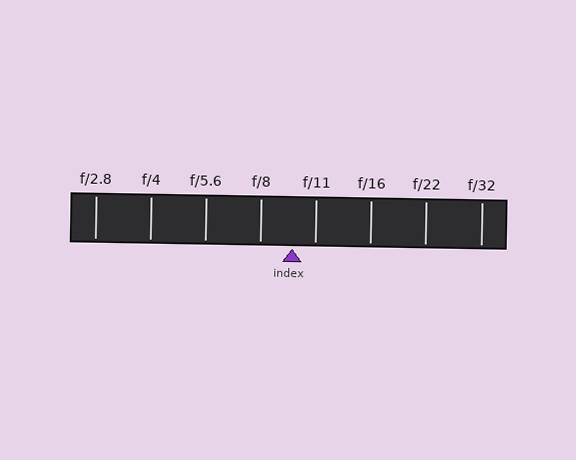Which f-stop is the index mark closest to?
The index mark is closest to f/11.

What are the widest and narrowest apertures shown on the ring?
The widest aperture shown is f/2.8 and the narrowest is f/32.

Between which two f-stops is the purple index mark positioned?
The index mark is between f/8 and f/11.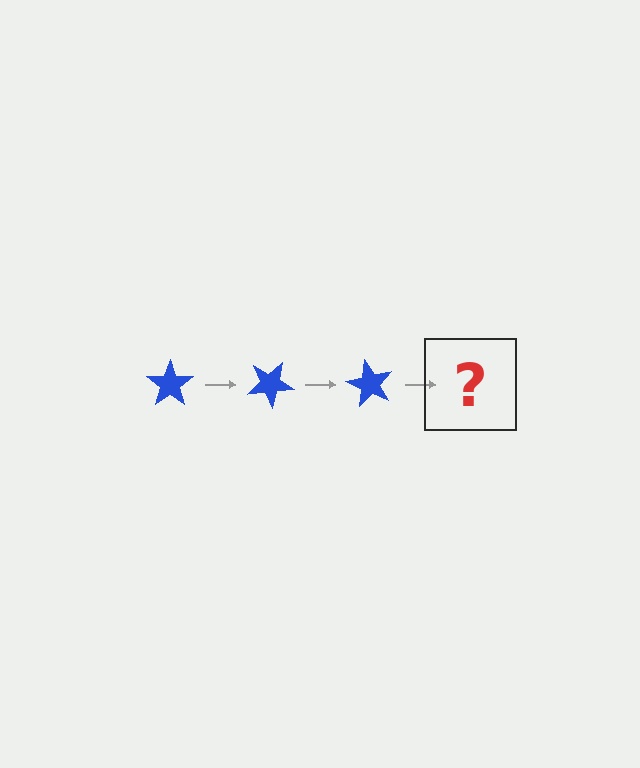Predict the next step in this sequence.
The next step is a blue star rotated 90 degrees.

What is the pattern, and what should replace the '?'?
The pattern is that the star rotates 30 degrees each step. The '?' should be a blue star rotated 90 degrees.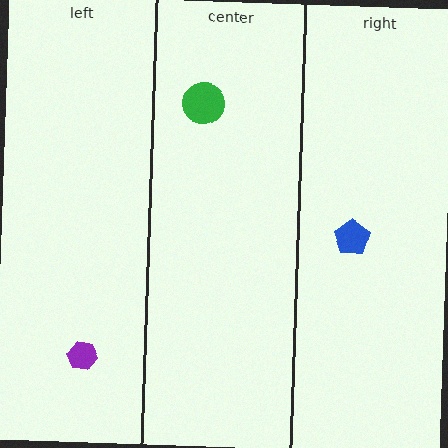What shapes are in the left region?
The purple hexagon.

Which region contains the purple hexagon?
The left region.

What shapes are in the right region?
The blue pentagon.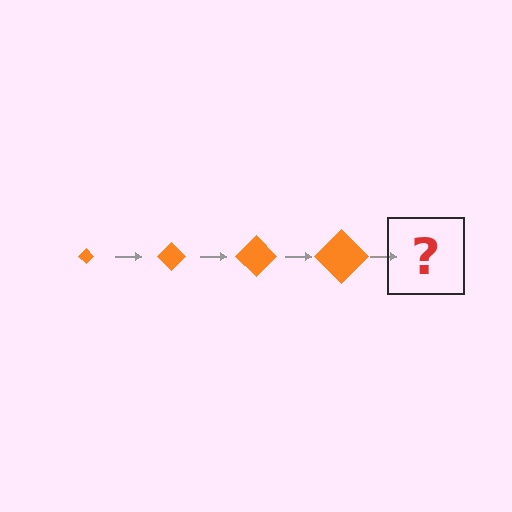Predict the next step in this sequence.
The next step is an orange diamond, larger than the previous one.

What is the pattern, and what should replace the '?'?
The pattern is that the diamond gets progressively larger each step. The '?' should be an orange diamond, larger than the previous one.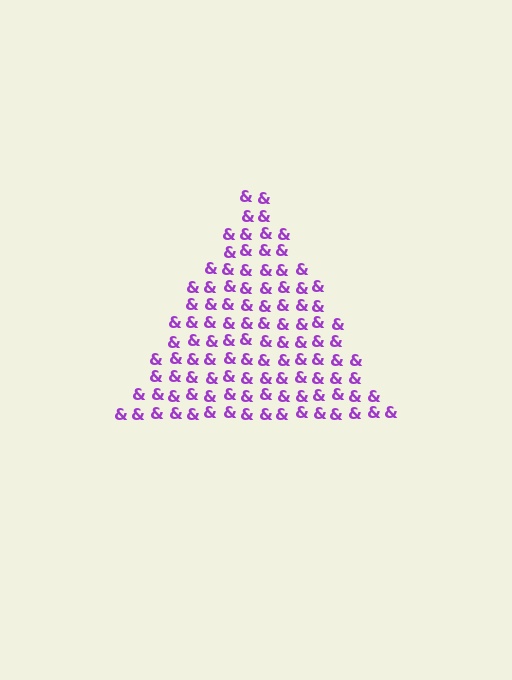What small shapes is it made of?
It is made of small ampersands.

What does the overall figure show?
The overall figure shows a triangle.